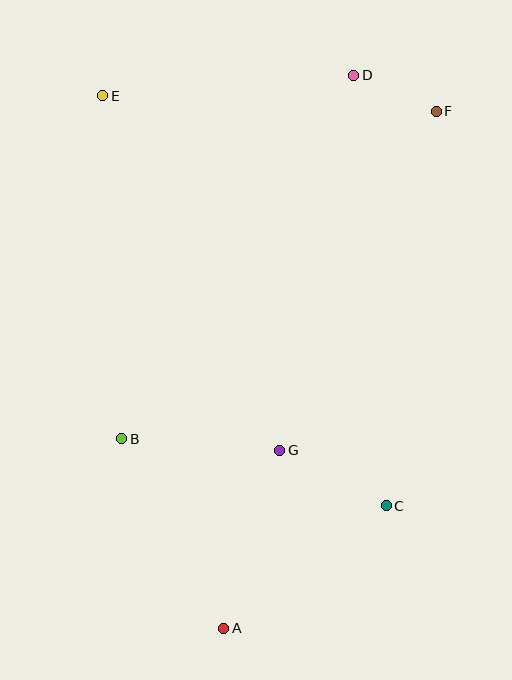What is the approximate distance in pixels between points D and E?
The distance between D and E is approximately 252 pixels.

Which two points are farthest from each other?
Points A and D are farthest from each other.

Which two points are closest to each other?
Points D and F are closest to each other.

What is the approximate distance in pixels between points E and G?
The distance between E and G is approximately 396 pixels.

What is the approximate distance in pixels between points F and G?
The distance between F and G is approximately 373 pixels.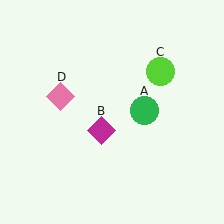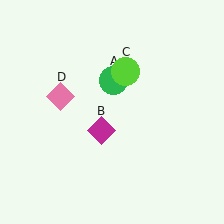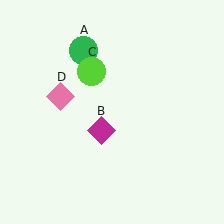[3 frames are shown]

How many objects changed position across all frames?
2 objects changed position: green circle (object A), lime circle (object C).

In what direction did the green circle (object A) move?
The green circle (object A) moved up and to the left.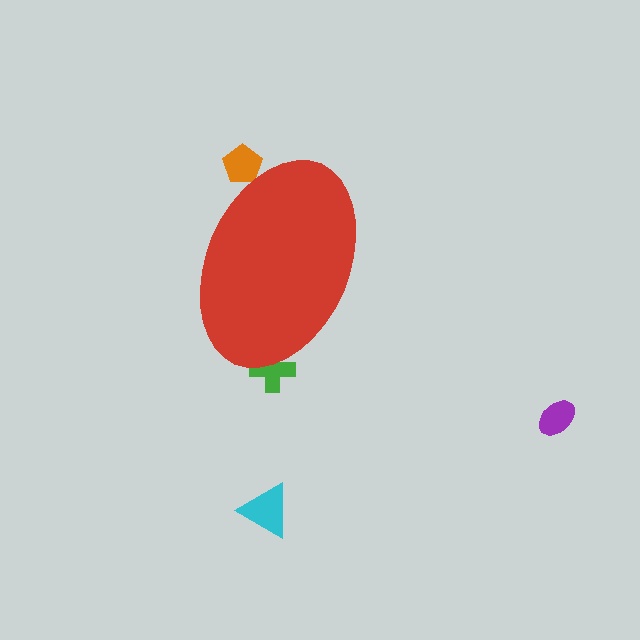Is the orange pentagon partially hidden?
Yes, the orange pentagon is partially hidden behind the red ellipse.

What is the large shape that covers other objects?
A red ellipse.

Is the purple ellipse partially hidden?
No, the purple ellipse is fully visible.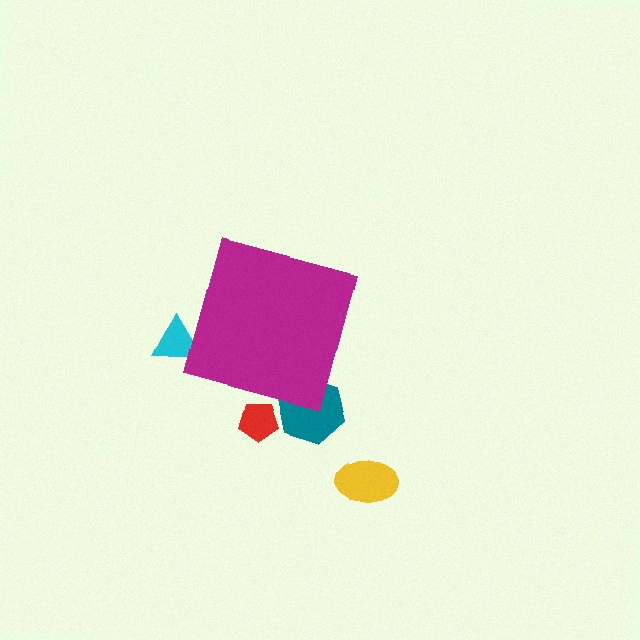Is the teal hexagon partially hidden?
Yes, the teal hexagon is partially hidden behind the magenta diamond.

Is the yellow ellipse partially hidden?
No, the yellow ellipse is fully visible.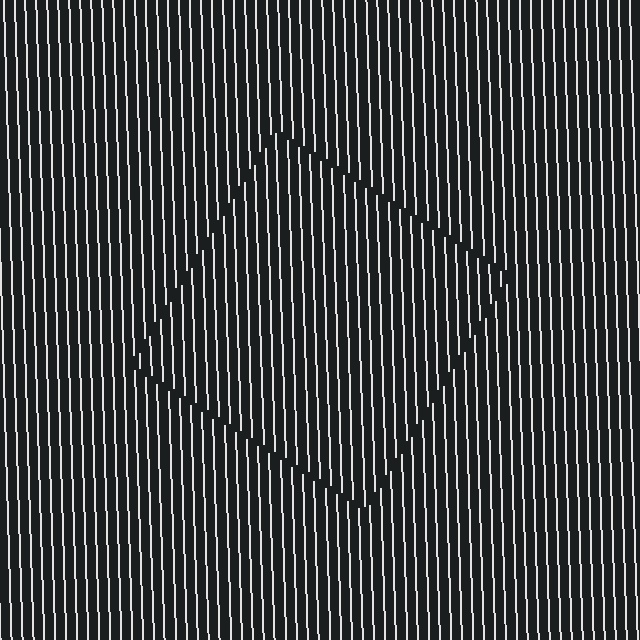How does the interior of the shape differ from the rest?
The interior of the shape contains the same grating, shifted by half a period — the contour is defined by the phase discontinuity where line-ends from the inner and outer gratings abut.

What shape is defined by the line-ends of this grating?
An illusory square. The interior of the shape contains the same grating, shifted by half a period — the contour is defined by the phase discontinuity where line-ends from the inner and outer gratings abut.